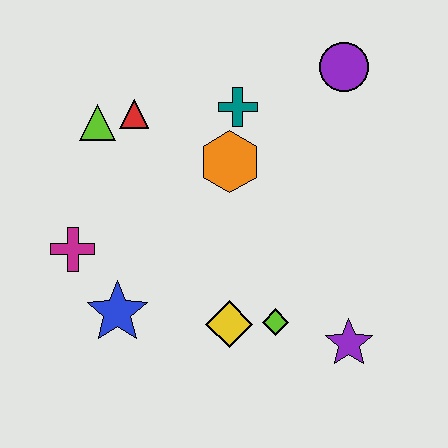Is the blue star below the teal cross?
Yes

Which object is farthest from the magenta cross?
The purple circle is farthest from the magenta cross.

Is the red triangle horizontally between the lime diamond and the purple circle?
No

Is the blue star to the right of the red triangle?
No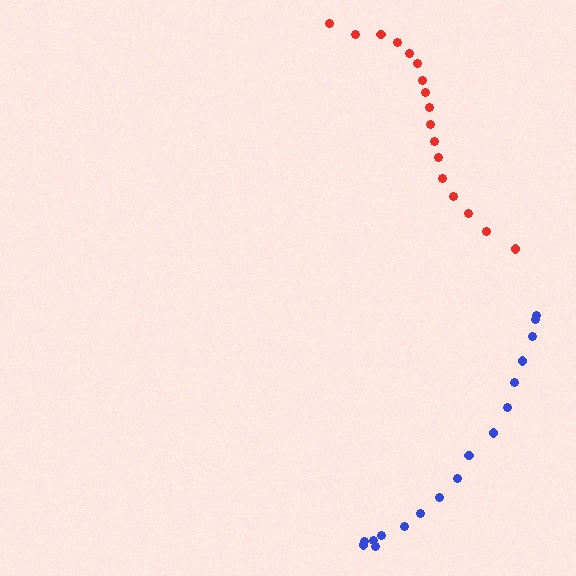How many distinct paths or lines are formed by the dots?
There are 2 distinct paths.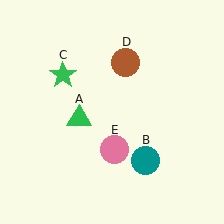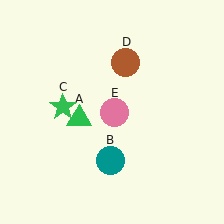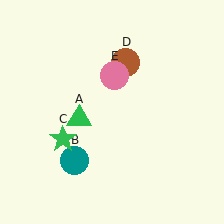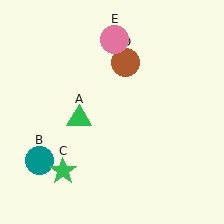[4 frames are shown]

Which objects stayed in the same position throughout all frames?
Green triangle (object A) and brown circle (object D) remained stationary.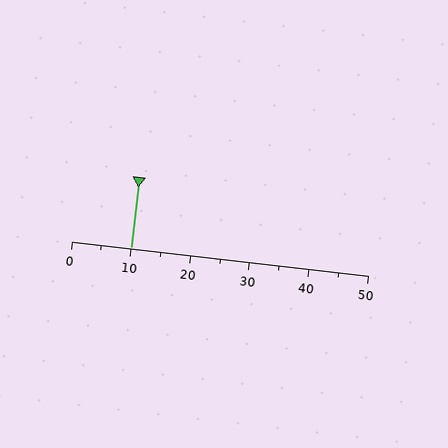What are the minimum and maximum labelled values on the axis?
The axis runs from 0 to 50.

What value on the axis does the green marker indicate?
The marker indicates approximately 10.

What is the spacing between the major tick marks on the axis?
The major ticks are spaced 10 apart.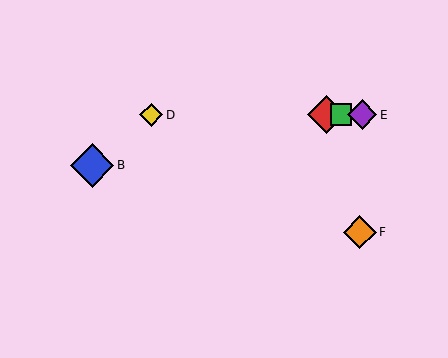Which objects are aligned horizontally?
Objects A, C, D, E are aligned horizontally.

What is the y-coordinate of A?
Object A is at y≈115.